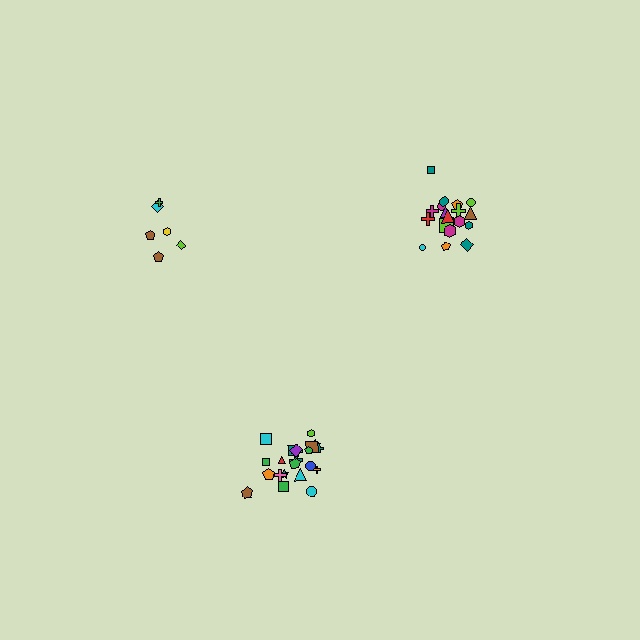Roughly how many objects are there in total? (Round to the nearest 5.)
Roughly 45 objects in total.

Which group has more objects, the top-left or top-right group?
The top-right group.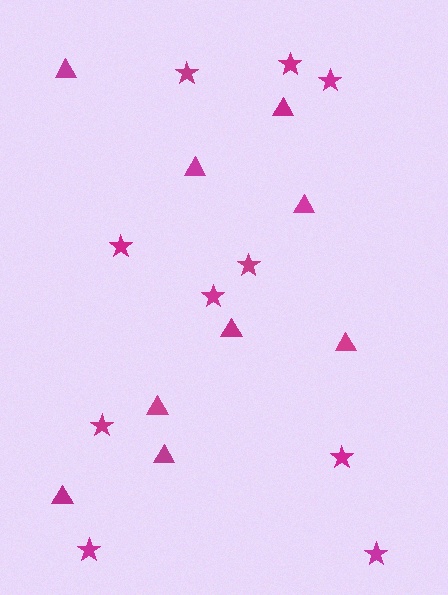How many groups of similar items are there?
There are 2 groups: one group of triangles (9) and one group of stars (10).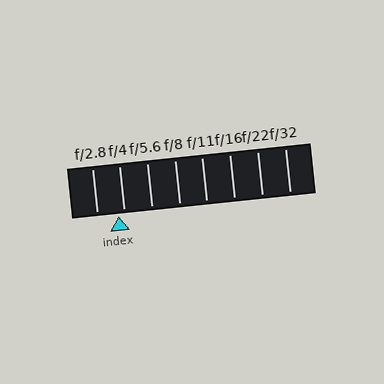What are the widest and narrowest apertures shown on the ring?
The widest aperture shown is f/2.8 and the narrowest is f/32.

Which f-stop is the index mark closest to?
The index mark is closest to f/4.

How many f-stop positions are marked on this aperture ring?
There are 8 f-stop positions marked.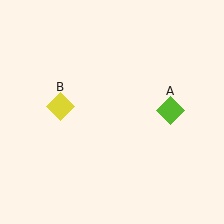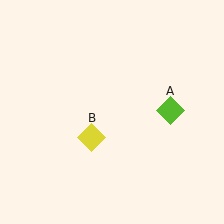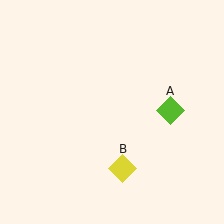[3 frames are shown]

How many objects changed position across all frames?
1 object changed position: yellow diamond (object B).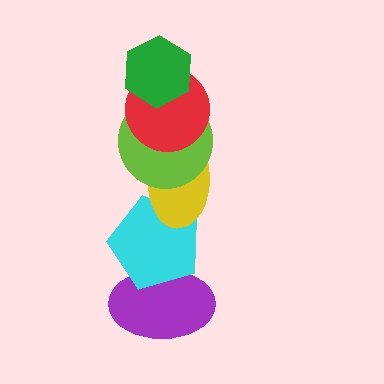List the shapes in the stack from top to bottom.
From top to bottom: the green hexagon, the red circle, the lime circle, the yellow ellipse, the cyan pentagon, the purple ellipse.